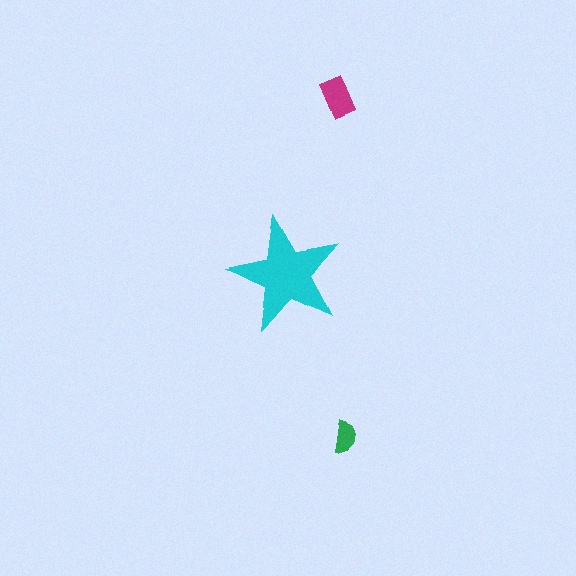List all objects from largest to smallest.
The cyan star, the magenta rectangle, the green semicircle.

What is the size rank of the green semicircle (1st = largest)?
3rd.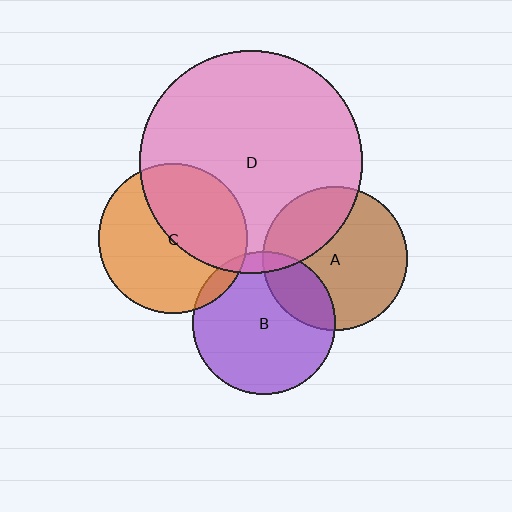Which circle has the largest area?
Circle D (pink).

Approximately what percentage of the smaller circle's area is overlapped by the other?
Approximately 5%.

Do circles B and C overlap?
Yes.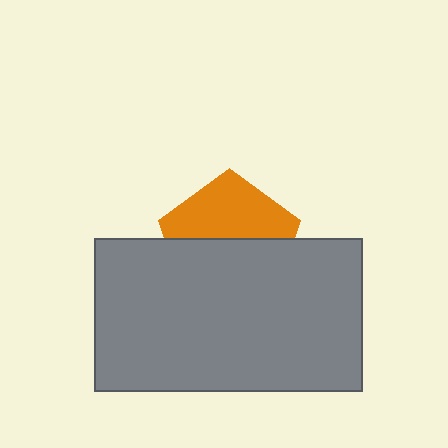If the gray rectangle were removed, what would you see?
You would see the complete orange pentagon.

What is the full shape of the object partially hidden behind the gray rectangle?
The partially hidden object is an orange pentagon.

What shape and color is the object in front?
The object in front is a gray rectangle.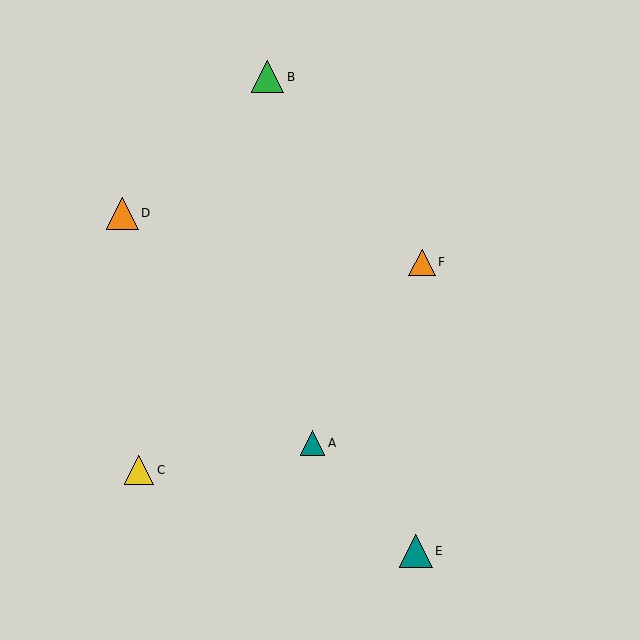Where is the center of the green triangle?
The center of the green triangle is at (268, 77).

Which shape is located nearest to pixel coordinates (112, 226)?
The orange triangle (labeled D) at (122, 213) is nearest to that location.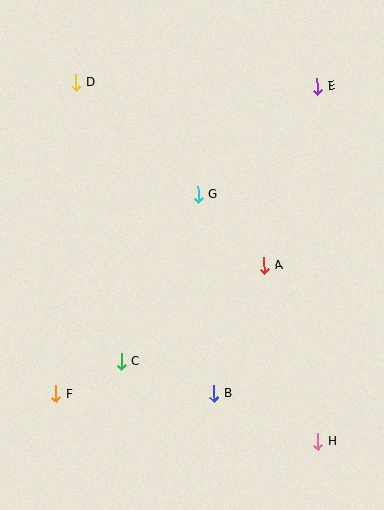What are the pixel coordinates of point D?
Point D is at (76, 82).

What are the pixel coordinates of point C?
Point C is at (121, 361).